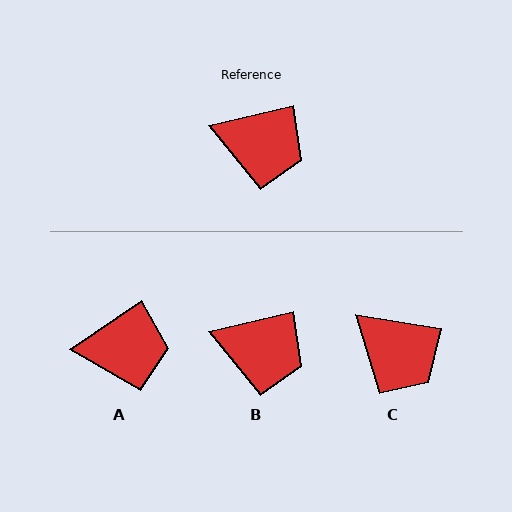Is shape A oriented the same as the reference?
No, it is off by about 21 degrees.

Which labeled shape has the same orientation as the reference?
B.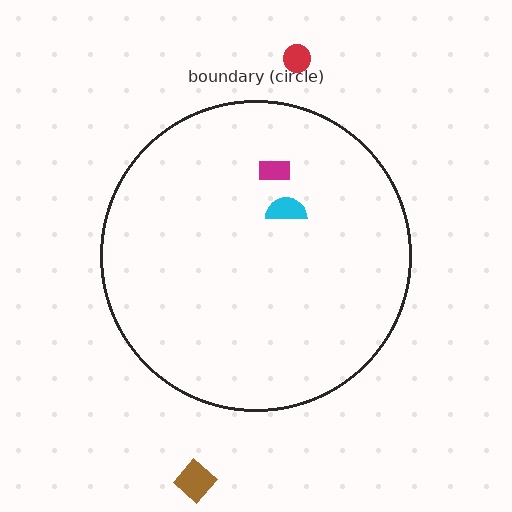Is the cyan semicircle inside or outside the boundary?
Inside.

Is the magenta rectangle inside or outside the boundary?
Inside.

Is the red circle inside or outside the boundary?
Outside.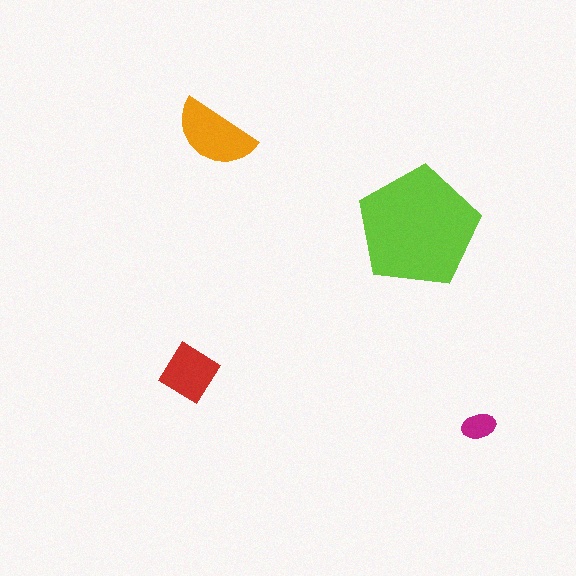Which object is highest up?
The orange semicircle is topmost.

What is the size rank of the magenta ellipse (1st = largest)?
4th.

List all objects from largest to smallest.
The lime pentagon, the orange semicircle, the red diamond, the magenta ellipse.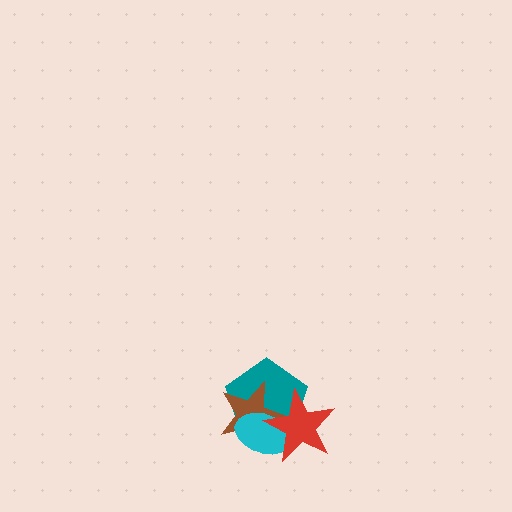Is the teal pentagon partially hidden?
Yes, it is partially covered by another shape.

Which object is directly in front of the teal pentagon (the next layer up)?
The brown star is directly in front of the teal pentagon.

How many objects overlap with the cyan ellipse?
3 objects overlap with the cyan ellipse.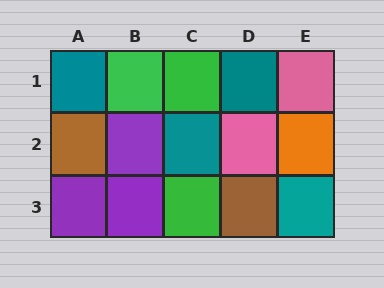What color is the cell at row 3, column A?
Purple.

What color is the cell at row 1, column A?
Teal.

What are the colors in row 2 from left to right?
Brown, purple, teal, pink, orange.